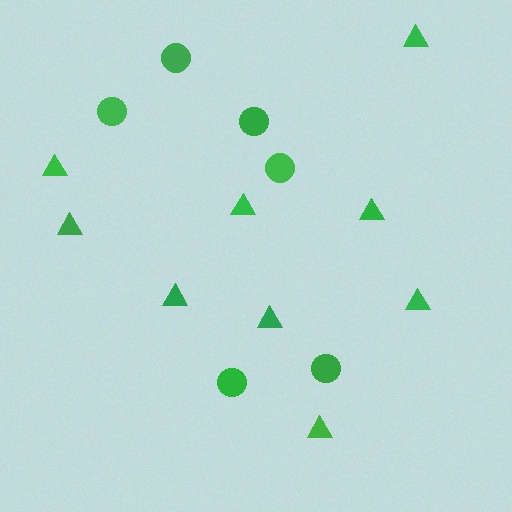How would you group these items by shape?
There are 2 groups: one group of circles (6) and one group of triangles (9).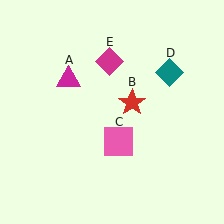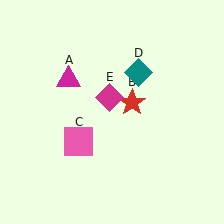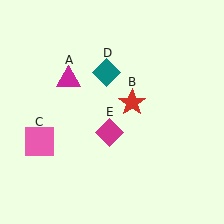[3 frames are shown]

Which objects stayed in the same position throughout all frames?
Magenta triangle (object A) and red star (object B) remained stationary.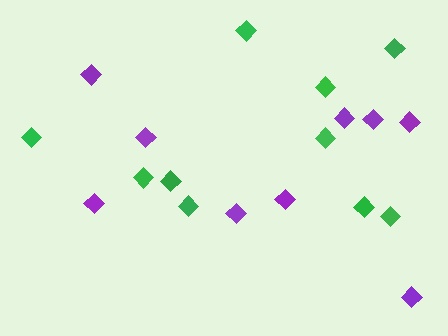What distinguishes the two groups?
There are 2 groups: one group of purple diamonds (9) and one group of green diamonds (10).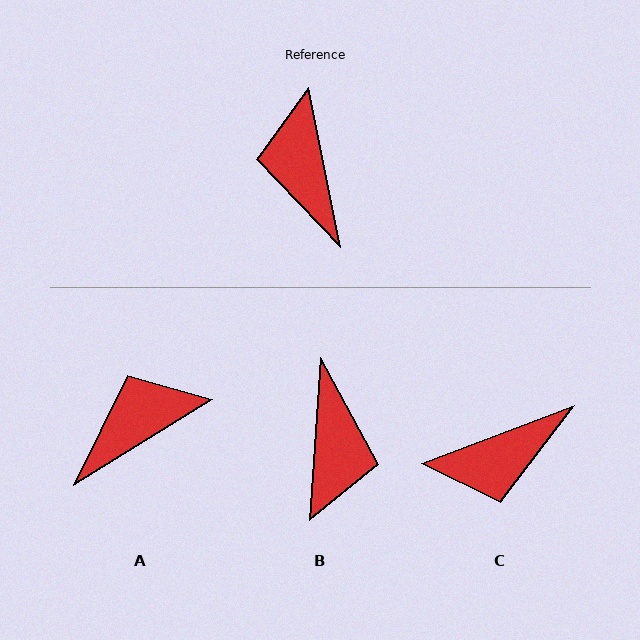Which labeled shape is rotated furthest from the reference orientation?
B, about 165 degrees away.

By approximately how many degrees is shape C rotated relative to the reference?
Approximately 99 degrees counter-clockwise.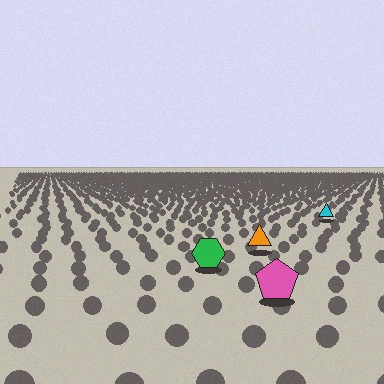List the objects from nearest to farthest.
From nearest to farthest: the pink pentagon, the green hexagon, the orange triangle, the cyan triangle.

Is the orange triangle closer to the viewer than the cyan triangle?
Yes. The orange triangle is closer — you can tell from the texture gradient: the ground texture is coarser near it.